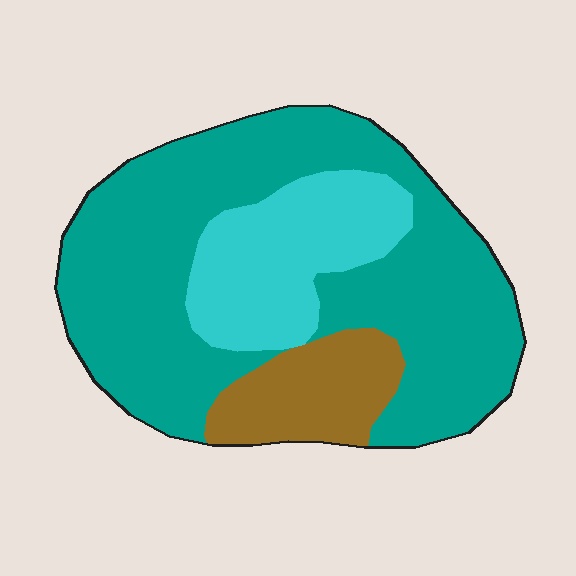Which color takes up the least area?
Brown, at roughly 15%.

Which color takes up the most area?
Teal, at roughly 65%.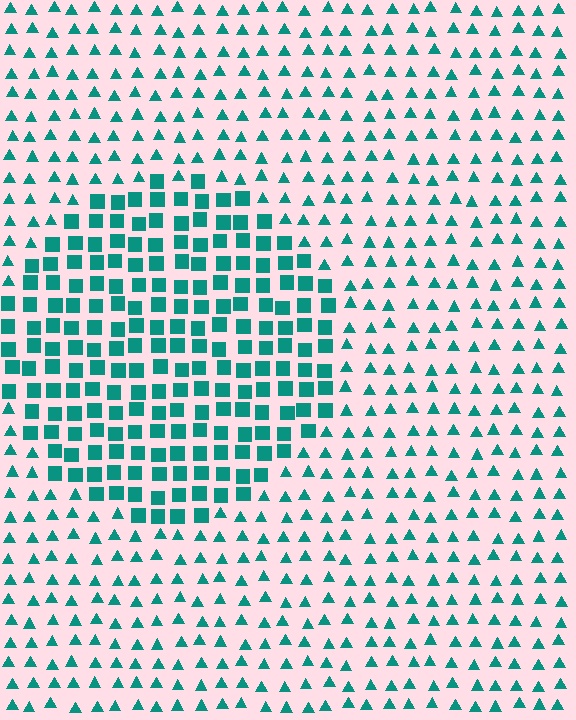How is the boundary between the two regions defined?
The boundary is defined by a change in element shape: squares inside vs. triangles outside. All elements share the same color and spacing.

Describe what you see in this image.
The image is filled with small teal elements arranged in a uniform grid. A circle-shaped region contains squares, while the surrounding area contains triangles. The boundary is defined purely by the change in element shape.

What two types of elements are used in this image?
The image uses squares inside the circle region and triangles outside it.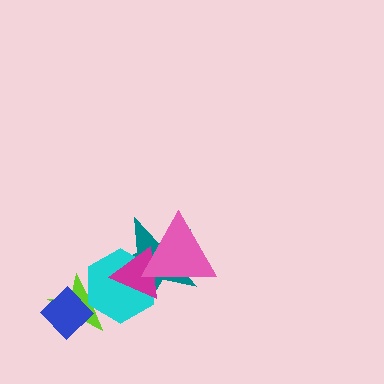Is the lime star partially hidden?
Yes, it is partially covered by another shape.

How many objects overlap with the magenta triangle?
3 objects overlap with the magenta triangle.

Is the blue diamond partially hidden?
No, no other shape covers it.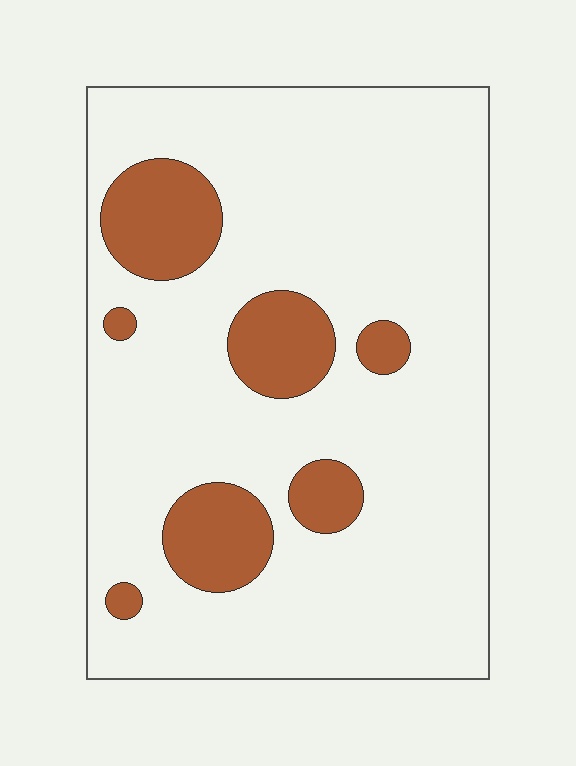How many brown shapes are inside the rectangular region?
7.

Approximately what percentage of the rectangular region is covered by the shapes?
Approximately 15%.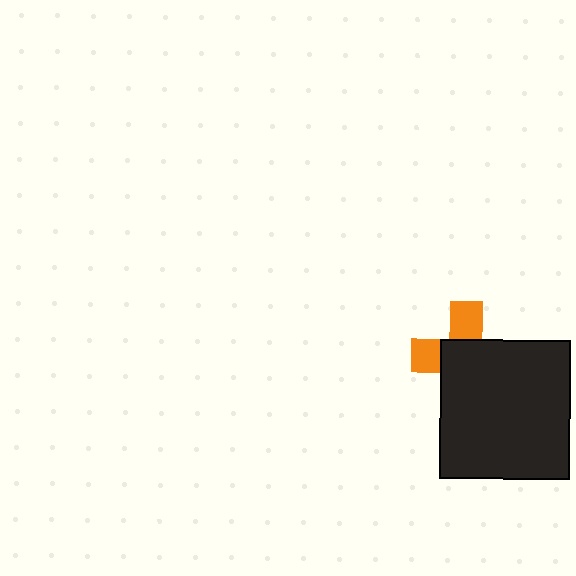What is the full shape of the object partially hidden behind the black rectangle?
The partially hidden object is an orange cross.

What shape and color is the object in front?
The object in front is a black rectangle.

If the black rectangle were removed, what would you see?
You would see the complete orange cross.